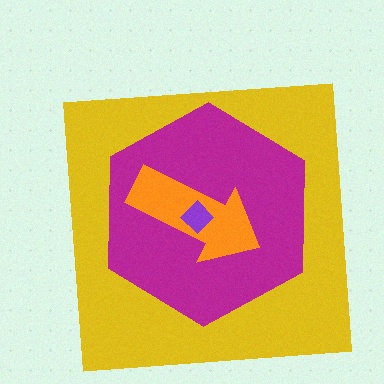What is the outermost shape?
The yellow square.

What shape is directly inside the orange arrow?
The purple diamond.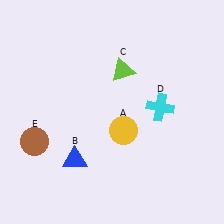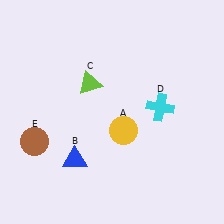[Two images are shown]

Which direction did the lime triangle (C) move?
The lime triangle (C) moved left.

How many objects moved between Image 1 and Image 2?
1 object moved between the two images.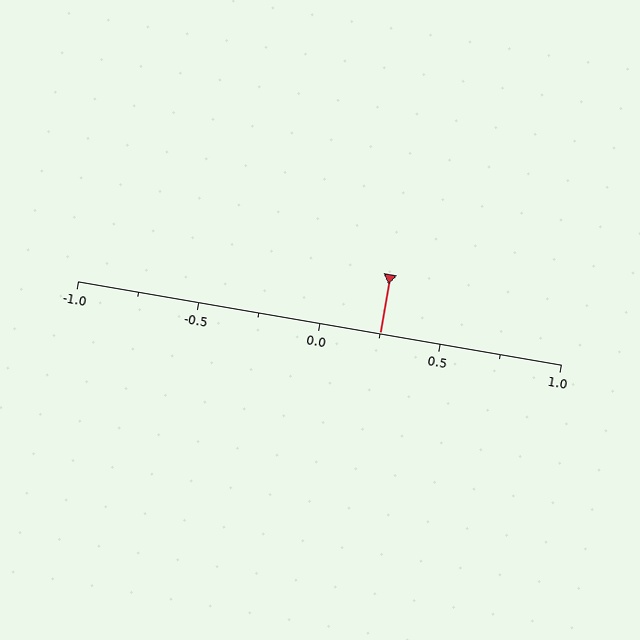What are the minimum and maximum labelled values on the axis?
The axis runs from -1.0 to 1.0.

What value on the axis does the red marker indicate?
The marker indicates approximately 0.25.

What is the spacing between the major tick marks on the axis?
The major ticks are spaced 0.5 apart.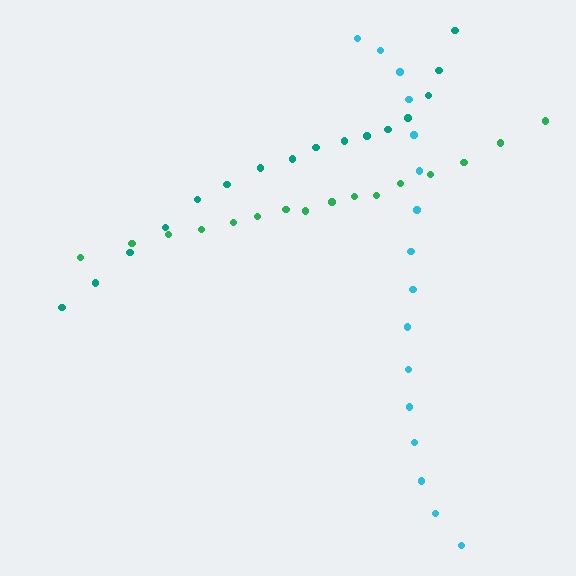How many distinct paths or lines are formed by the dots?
There are 3 distinct paths.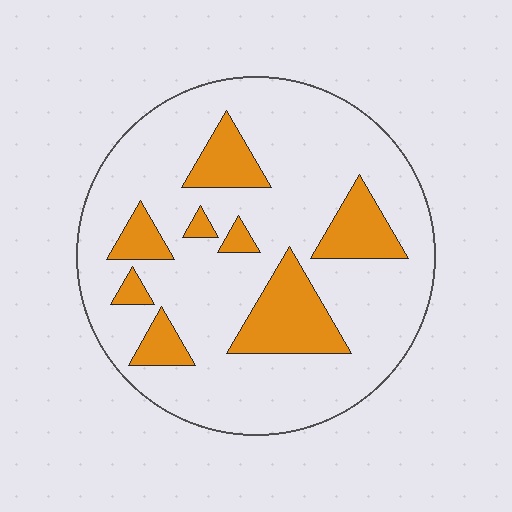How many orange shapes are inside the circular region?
8.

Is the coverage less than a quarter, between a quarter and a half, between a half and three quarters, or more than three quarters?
Less than a quarter.